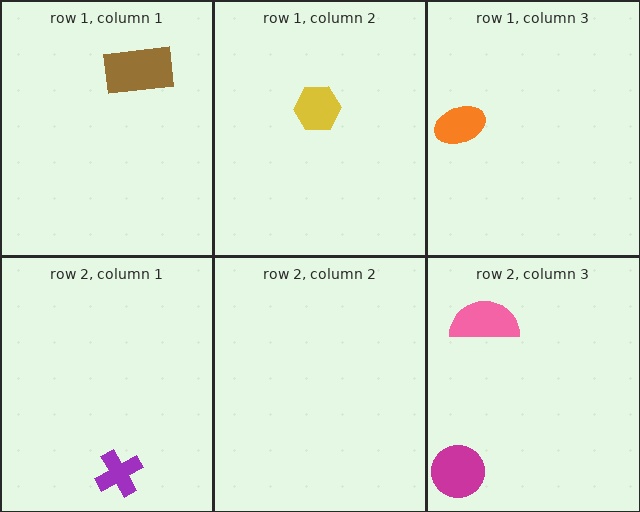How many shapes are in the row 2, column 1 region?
1.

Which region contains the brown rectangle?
The row 1, column 1 region.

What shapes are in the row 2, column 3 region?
The pink semicircle, the magenta circle.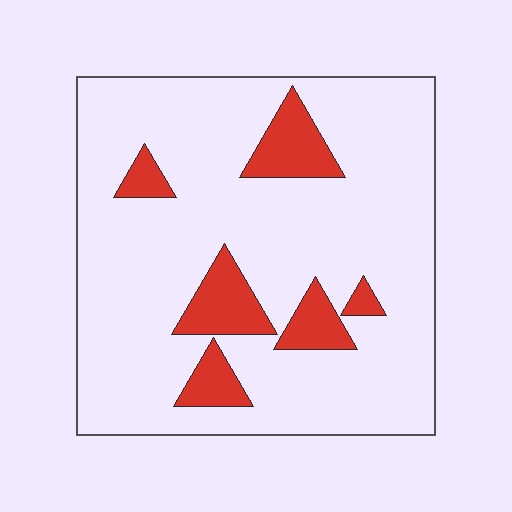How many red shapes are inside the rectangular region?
6.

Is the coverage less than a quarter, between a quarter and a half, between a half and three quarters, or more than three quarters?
Less than a quarter.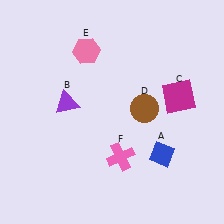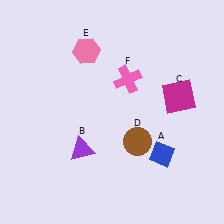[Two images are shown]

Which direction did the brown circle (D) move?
The brown circle (D) moved down.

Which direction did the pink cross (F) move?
The pink cross (F) moved up.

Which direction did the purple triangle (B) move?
The purple triangle (B) moved down.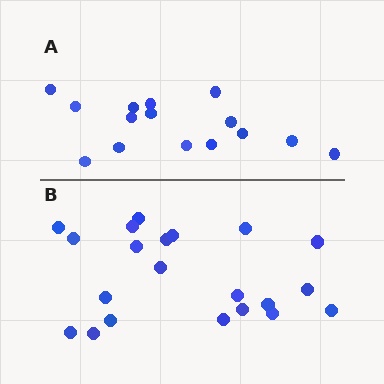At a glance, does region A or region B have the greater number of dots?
Region B (the bottom region) has more dots.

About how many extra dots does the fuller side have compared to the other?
Region B has about 6 more dots than region A.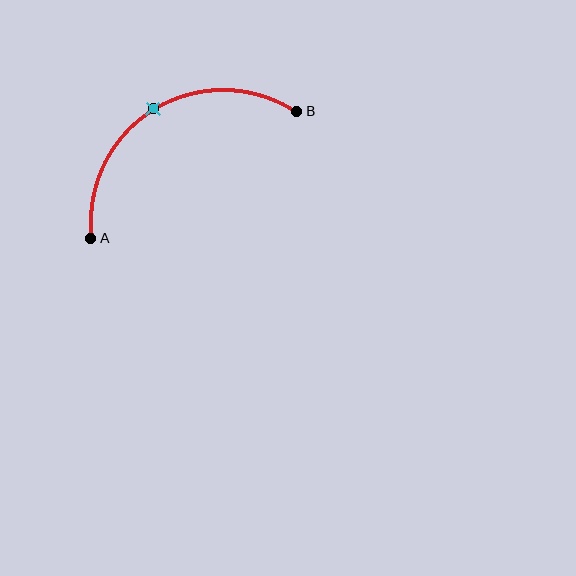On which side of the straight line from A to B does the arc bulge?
The arc bulges above the straight line connecting A and B.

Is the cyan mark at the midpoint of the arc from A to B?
Yes. The cyan mark lies on the arc at equal arc-length from both A and B — it is the arc midpoint.